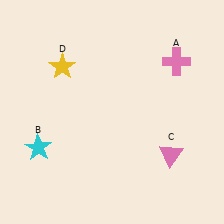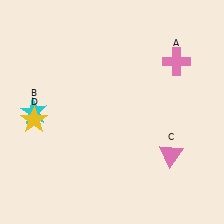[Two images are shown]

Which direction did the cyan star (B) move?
The cyan star (B) moved up.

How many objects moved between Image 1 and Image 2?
2 objects moved between the two images.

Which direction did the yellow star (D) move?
The yellow star (D) moved down.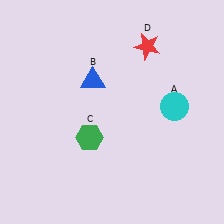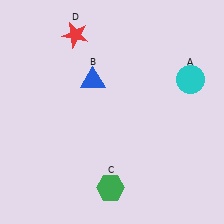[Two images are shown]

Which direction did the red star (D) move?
The red star (D) moved left.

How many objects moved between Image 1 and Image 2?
3 objects moved between the two images.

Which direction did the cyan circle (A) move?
The cyan circle (A) moved up.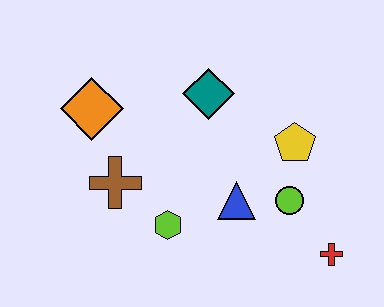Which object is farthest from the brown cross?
The red cross is farthest from the brown cross.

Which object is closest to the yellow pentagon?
The lime circle is closest to the yellow pentagon.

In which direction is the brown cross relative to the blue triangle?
The brown cross is to the left of the blue triangle.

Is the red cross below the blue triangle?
Yes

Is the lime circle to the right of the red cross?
No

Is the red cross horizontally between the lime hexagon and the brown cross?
No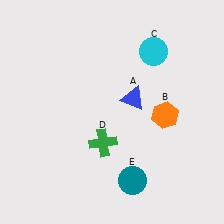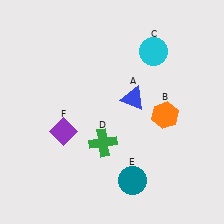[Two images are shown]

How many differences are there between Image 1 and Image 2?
There is 1 difference between the two images.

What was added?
A purple diamond (F) was added in Image 2.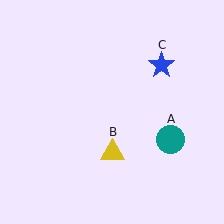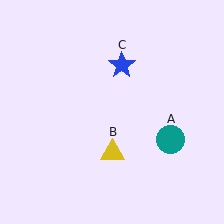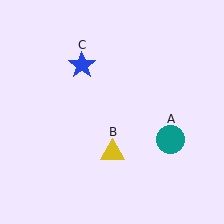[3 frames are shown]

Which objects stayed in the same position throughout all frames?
Teal circle (object A) and yellow triangle (object B) remained stationary.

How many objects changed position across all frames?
1 object changed position: blue star (object C).